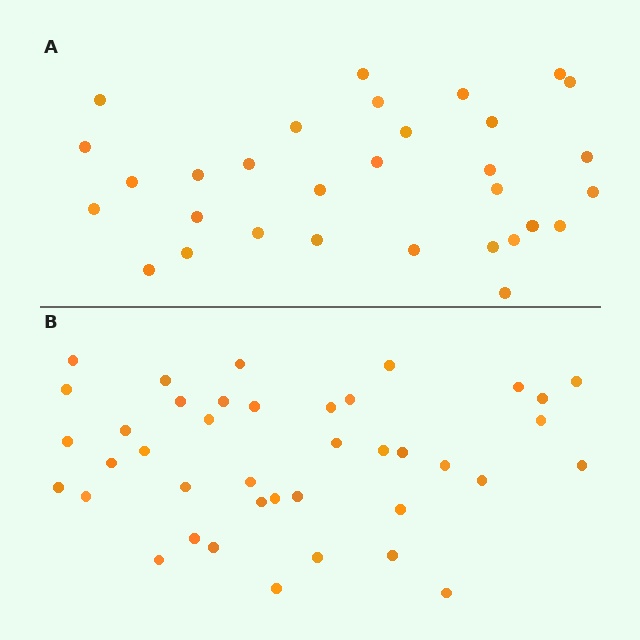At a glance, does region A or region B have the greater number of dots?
Region B (the bottom region) has more dots.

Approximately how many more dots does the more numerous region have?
Region B has roughly 8 or so more dots than region A.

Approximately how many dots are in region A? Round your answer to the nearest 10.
About 30 dots. (The exact count is 31, which rounds to 30.)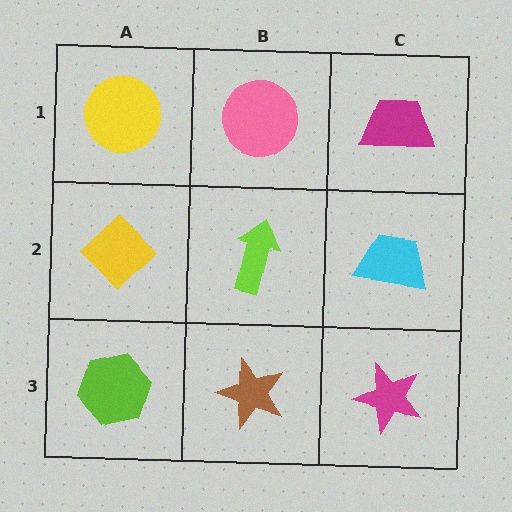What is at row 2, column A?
A yellow diamond.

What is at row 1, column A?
A yellow circle.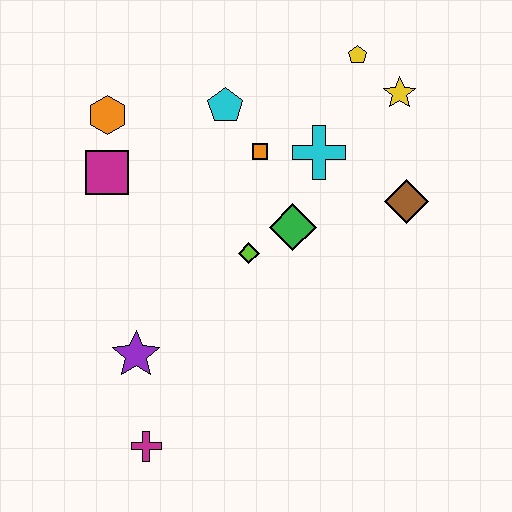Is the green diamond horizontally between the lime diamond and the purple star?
No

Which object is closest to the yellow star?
The yellow pentagon is closest to the yellow star.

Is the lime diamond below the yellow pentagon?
Yes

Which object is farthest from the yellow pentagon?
The magenta cross is farthest from the yellow pentagon.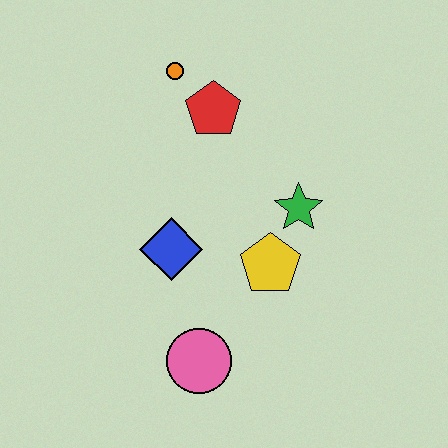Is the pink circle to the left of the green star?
Yes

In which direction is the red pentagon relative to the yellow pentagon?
The red pentagon is above the yellow pentagon.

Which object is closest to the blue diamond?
The yellow pentagon is closest to the blue diamond.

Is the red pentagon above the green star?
Yes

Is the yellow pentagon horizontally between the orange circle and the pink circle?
No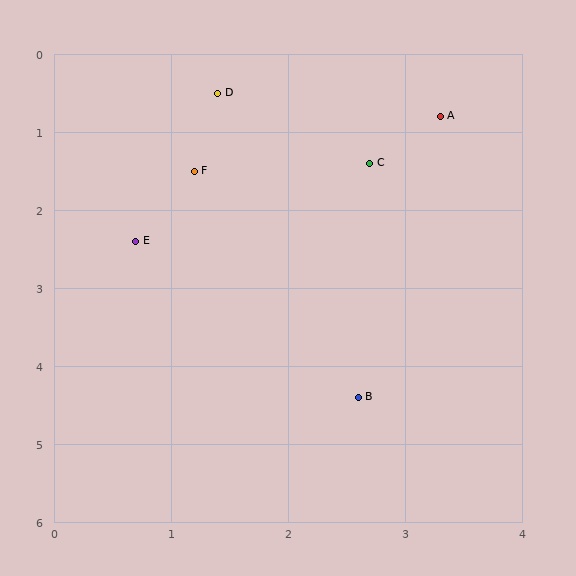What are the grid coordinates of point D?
Point D is at approximately (1.4, 0.5).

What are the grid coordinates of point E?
Point E is at approximately (0.7, 2.4).